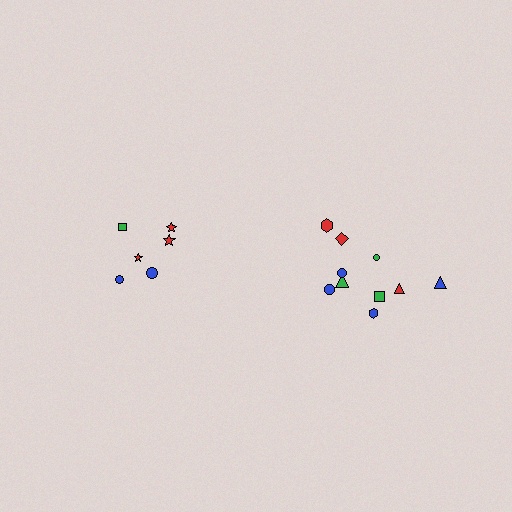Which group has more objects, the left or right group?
The right group.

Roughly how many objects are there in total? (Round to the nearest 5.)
Roughly 15 objects in total.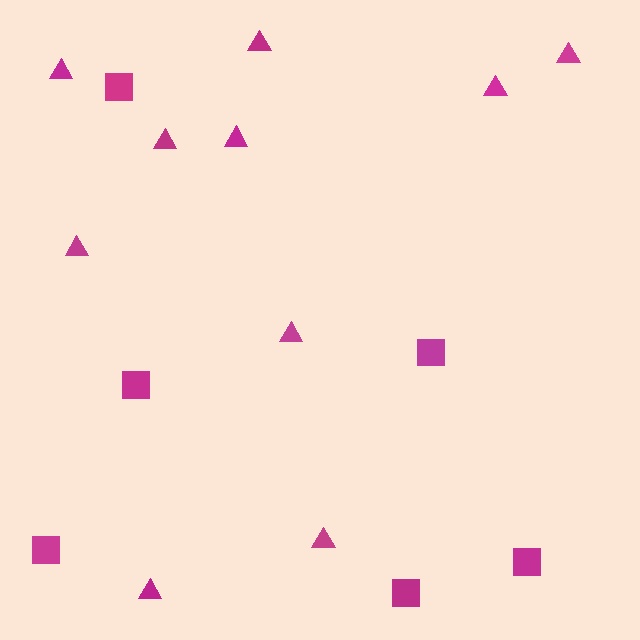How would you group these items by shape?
There are 2 groups: one group of squares (6) and one group of triangles (10).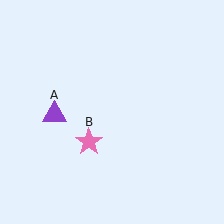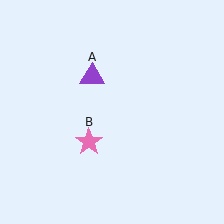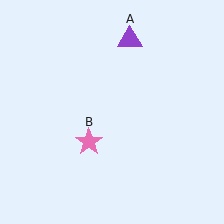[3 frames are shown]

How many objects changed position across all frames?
1 object changed position: purple triangle (object A).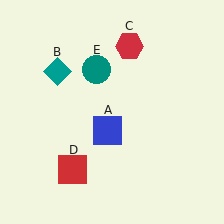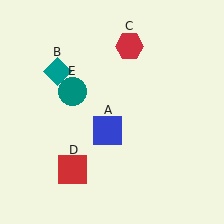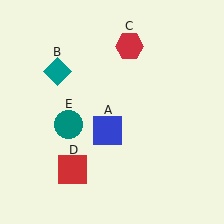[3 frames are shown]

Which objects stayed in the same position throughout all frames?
Blue square (object A) and teal diamond (object B) and red hexagon (object C) and red square (object D) remained stationary.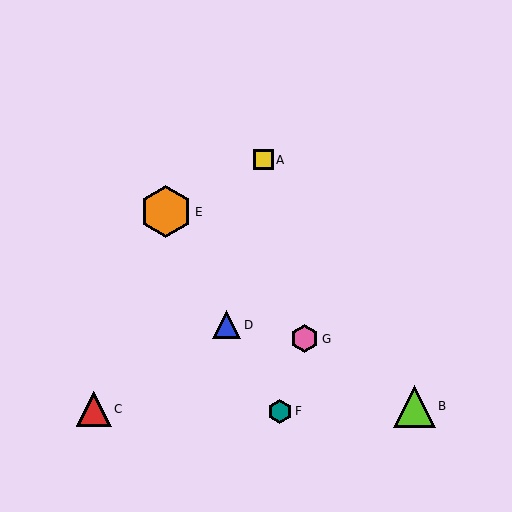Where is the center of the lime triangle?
The center of the lime triangle is at (414, 406).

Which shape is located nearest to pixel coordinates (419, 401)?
The lime triangle (labeled B) at (414, 406) is nearest to that location.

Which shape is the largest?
The orange hexagon (labeled E) is the largest.